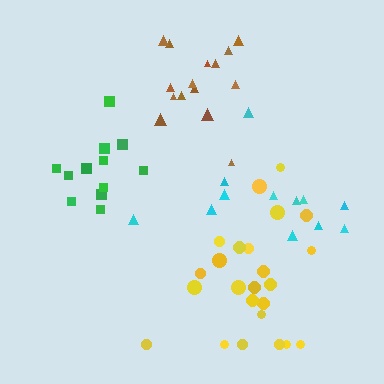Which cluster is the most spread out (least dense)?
Cyan.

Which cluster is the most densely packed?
Green.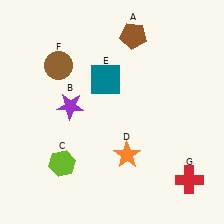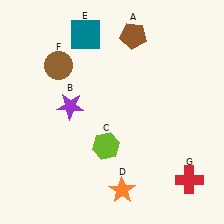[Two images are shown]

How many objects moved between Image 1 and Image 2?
3 objects moved between the two images.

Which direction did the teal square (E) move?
The teal square (E) moved up.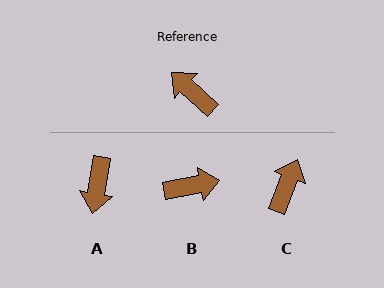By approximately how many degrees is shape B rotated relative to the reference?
Approximately 126 degrees clockwise.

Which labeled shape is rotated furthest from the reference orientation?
B, about 126 degrees away.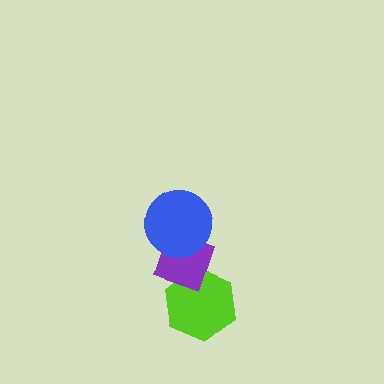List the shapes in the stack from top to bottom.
From top to bottom: the blue circle, the purple diamond, the lime hexagon.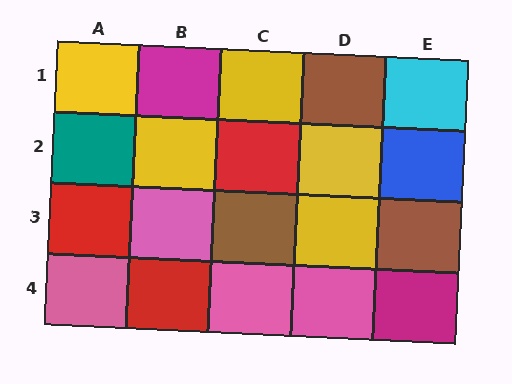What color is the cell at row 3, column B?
Pink.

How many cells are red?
3 cells are red.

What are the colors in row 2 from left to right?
Teal, yellow, red, yellow, blue.